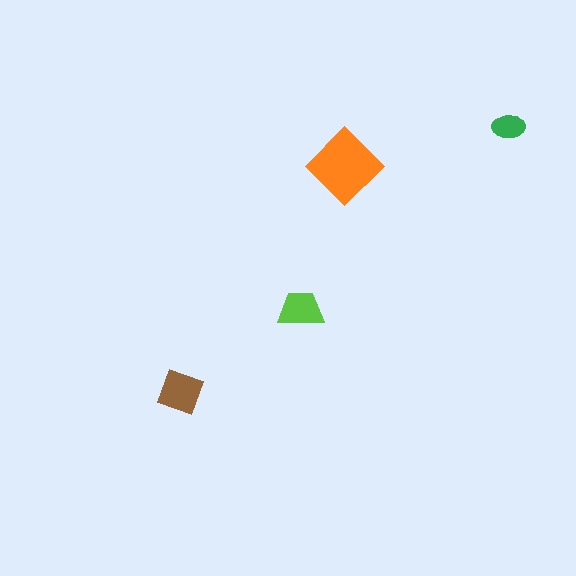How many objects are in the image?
There are 4 objects in the image.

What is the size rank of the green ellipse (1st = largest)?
4th.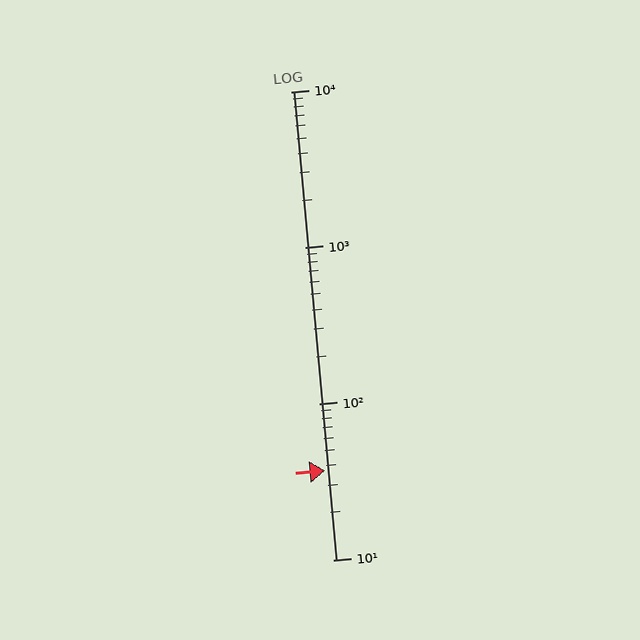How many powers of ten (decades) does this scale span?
The scale spans 3 decades, from 10 to 10000.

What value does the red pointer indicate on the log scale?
The pointer indicates approximately 37.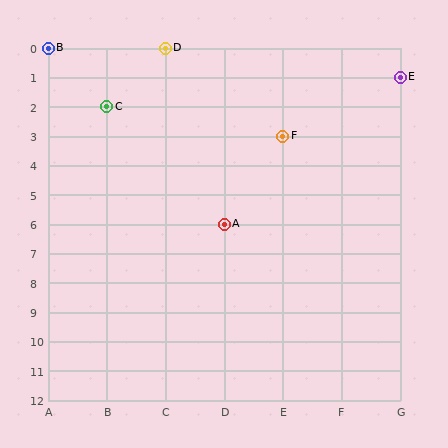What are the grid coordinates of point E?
Point E is at grid coordinates (G, 1).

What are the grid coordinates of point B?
Point B is at grid coordinates (A, 0).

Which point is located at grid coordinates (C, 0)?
Point D is at (C, 0).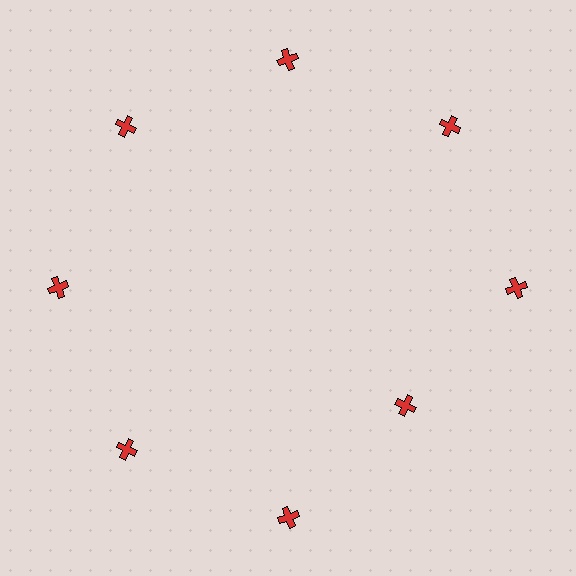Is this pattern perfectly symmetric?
No. The 8 red crosses are arranged in a ring, but one element near the 4 o'clock position is pulled inward toward the center, breaking the 8-fold rotational symmetry.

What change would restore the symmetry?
The symmetry would be restored by moving it outward, back onto the ring so that all 8 crosses sit at equal angles and equal distance from the center.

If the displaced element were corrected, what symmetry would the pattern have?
It would have 8-fold rotational symmetry — the pattern would map onto itself every 45 degrees.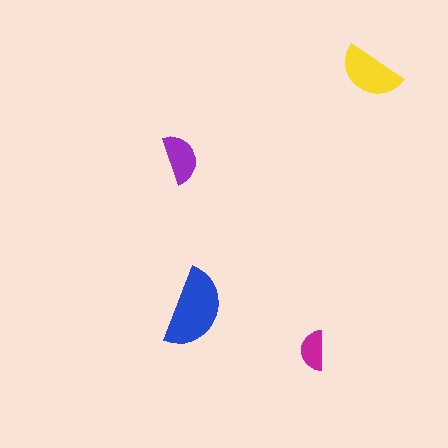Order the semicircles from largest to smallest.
the blue one, the yellow one, the purple one, the magenta one.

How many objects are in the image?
There are 4 objects in the image.